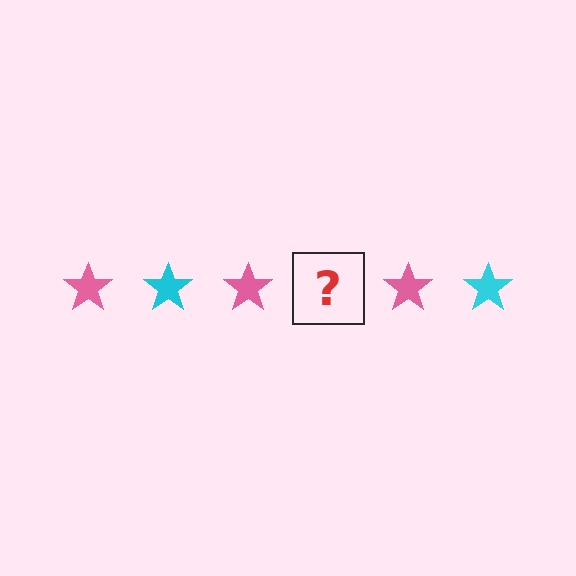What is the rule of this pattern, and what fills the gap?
The rule is that the pattern cycles through pink, cyan stars. The gap should be filled with a cyan star.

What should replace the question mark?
The question mark should be replaced with a cyan star.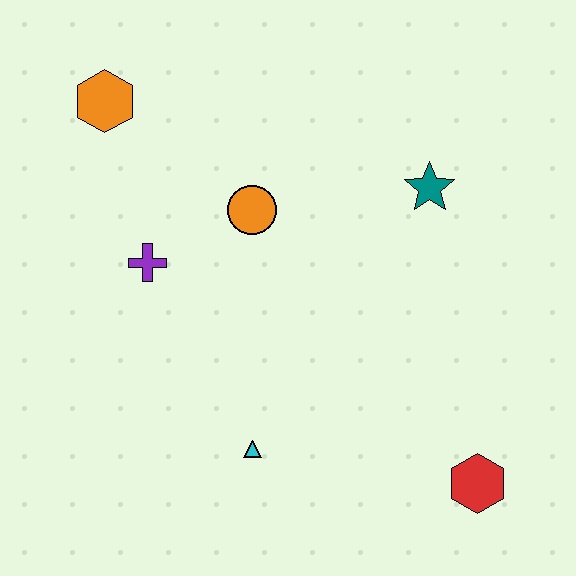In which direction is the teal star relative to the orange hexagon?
The teal star is to the right of the orange hexagon.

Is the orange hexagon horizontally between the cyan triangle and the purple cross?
No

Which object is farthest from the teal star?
The orange hexagon is farthest from the teal star.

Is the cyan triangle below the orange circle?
Yes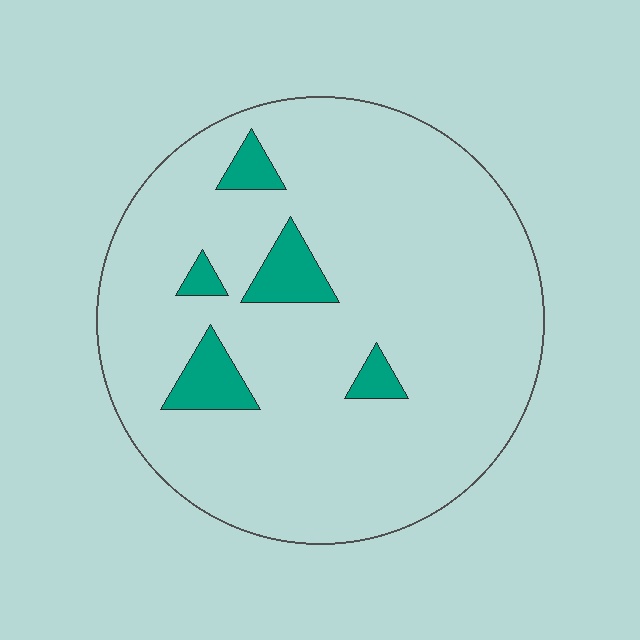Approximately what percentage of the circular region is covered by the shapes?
Approximately 10%.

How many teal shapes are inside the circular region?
5.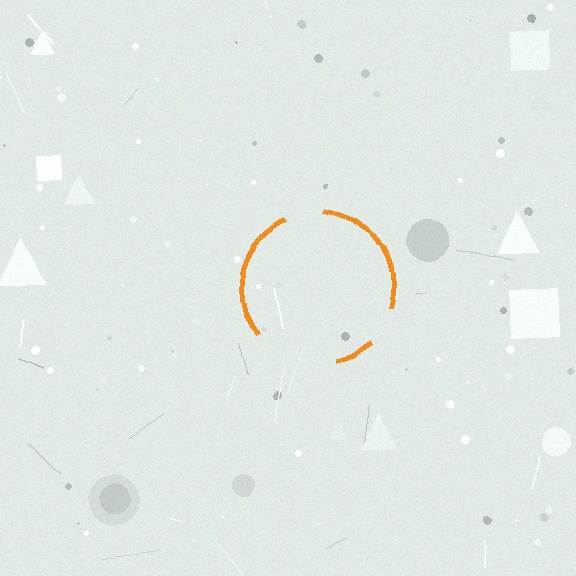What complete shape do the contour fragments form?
The contour fragments form a circle.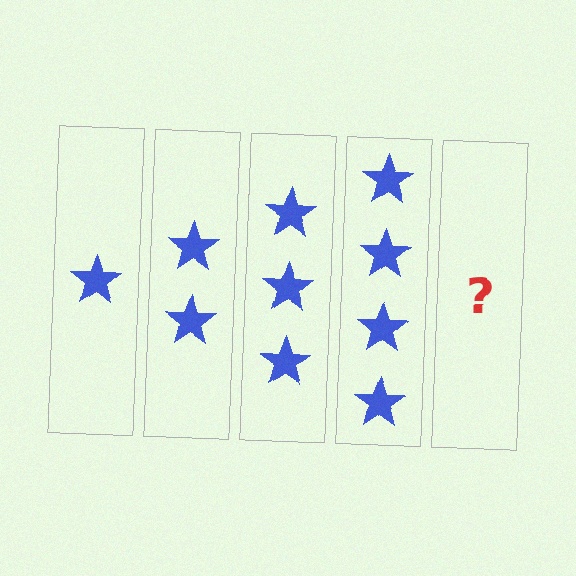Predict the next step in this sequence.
The next step is 5 stars.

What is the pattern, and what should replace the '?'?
The pattern is that each step adds one more star. The '?' should be 5 stars.